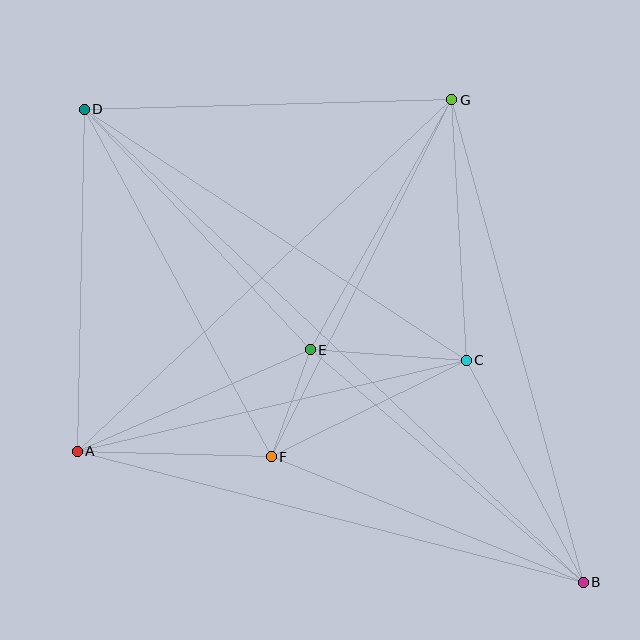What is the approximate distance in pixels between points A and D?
The distance between A and D is approximately 342 pixels.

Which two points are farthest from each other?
Points B and D are farthest from each other.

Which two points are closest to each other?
Points E and F are closest to each other.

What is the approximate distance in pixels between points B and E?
The distance between B and E is approximately 359 pixels.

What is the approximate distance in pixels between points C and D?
The distance between C and D is approximately 457 pixels.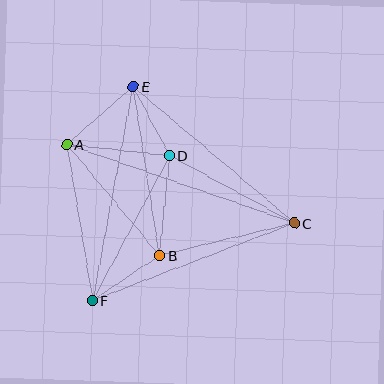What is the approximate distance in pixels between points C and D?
The distance between C and D is approximately 142 pixels.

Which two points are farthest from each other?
Points A and C are farthest from each other.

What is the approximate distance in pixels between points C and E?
The distance between C and E is approximately 211 pixels.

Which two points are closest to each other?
Points D and E are closest to each other.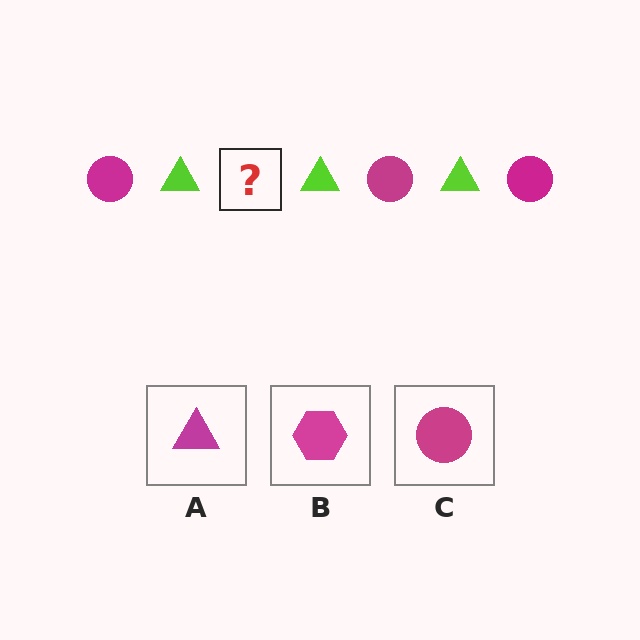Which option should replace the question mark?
Option C.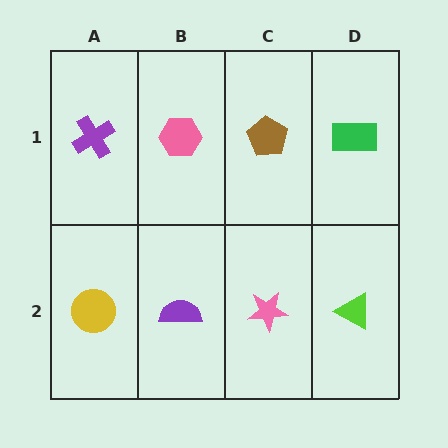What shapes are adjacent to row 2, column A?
A purple cross (row 1, column A), a purple semicircle (row 2, column B).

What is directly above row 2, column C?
A brown pentagon.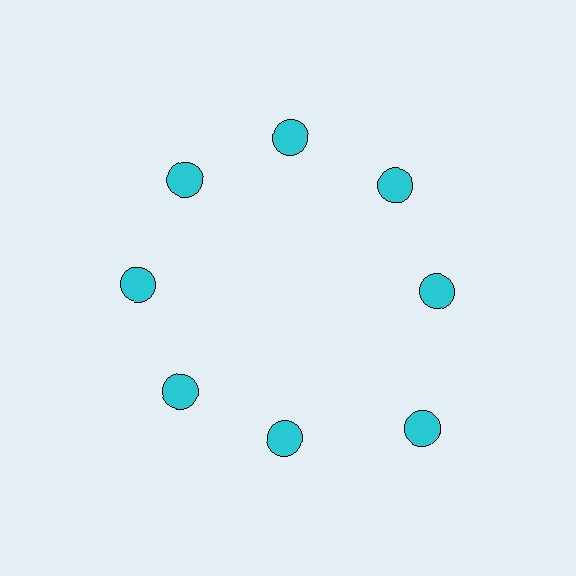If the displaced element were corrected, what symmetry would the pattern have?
It would have 8-fold rotational symmetry — the pattern would map onto itself every 45 degrees.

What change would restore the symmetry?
The symmetry would be restored by moving it inward, back onto the ring so that all 8 circles sit at equal angles and equal distance from the center.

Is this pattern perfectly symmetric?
No. The 8 cyan circles are arranged in a ring, but one element near the 4 o'clock position is pushed outward from the center, breaking the 8-fold rotational symmetry.